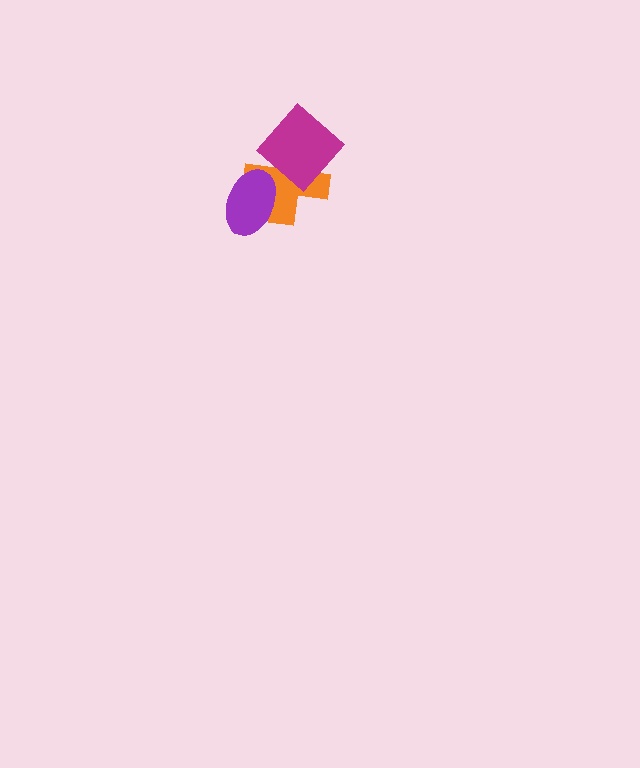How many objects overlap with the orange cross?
2 objects overlap with the orange cross.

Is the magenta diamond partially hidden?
No, no other shape covers it.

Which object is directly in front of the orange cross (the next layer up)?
The magenta diamond is directly in front of the orange cross.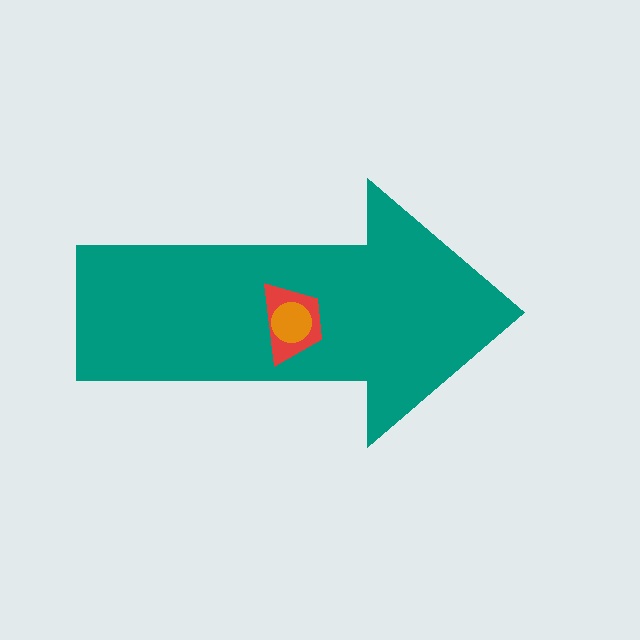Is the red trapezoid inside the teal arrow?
Yes.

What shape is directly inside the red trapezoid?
The orange circle.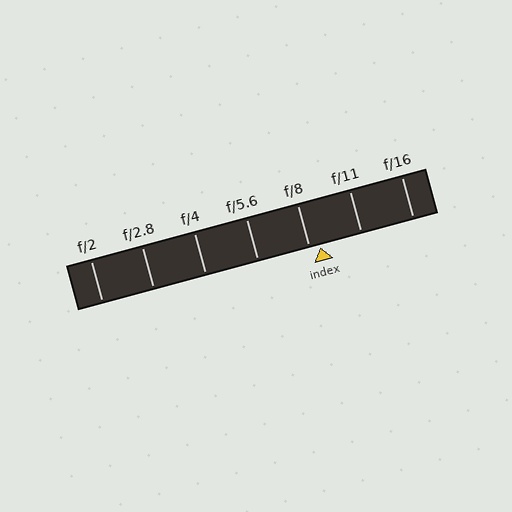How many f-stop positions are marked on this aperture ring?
There are 7 f-stop positions marked.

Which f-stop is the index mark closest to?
The index mark is closest to f/8.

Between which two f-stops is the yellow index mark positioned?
The index mark is between f/8 and f/11.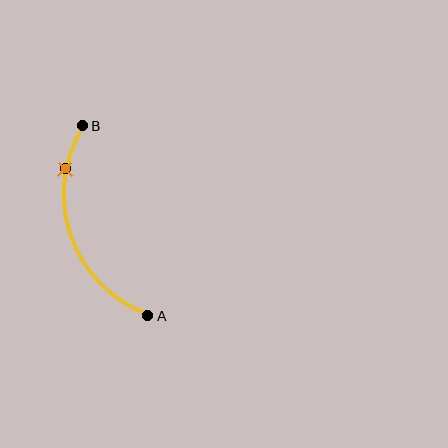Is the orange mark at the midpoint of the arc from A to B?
No. The orange mark lies on the arc but is closer to endpoint B. The arc midpoint would be at the point on the curve equidistant along the arc from both A and B.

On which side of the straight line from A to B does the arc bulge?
The arc bulges to the left of the straight line connecting A and B.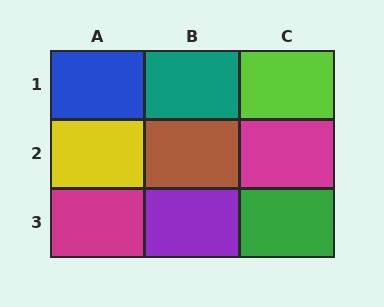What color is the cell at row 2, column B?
Brown.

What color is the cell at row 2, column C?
Magenta.